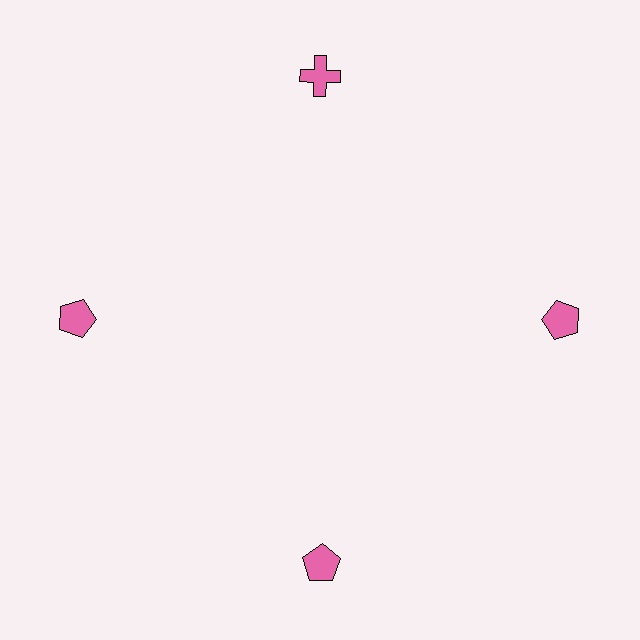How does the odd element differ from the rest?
It has a different shape: cross instead of pentagon.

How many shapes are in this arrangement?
There are 4 shapes arranged in a ring pattern.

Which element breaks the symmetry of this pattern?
The pink cross at roughly the 12 o'clock position breaks the symmetry. All other shapes are pink pentagons.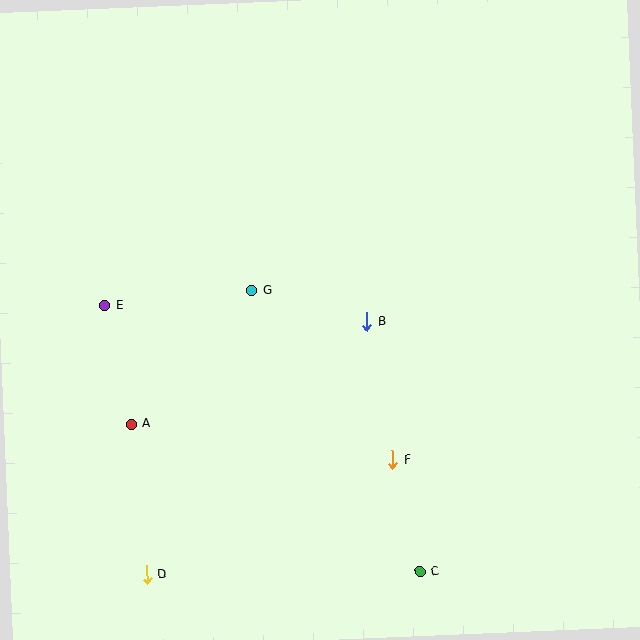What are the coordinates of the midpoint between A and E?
The midpoint between A and E is at (118, 365).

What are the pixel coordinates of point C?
Point C is at (420, 572).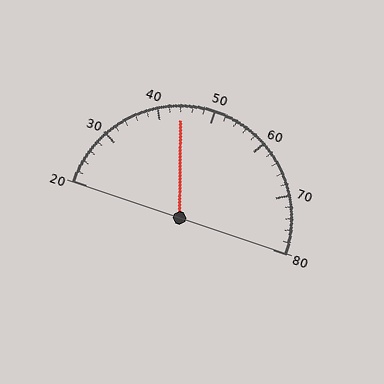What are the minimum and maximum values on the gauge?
The gauge ranges from 20 to 80.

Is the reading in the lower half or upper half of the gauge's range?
The reading is in the lower half of the range (20 to 80).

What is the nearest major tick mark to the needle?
The nearest major tick mark is 40.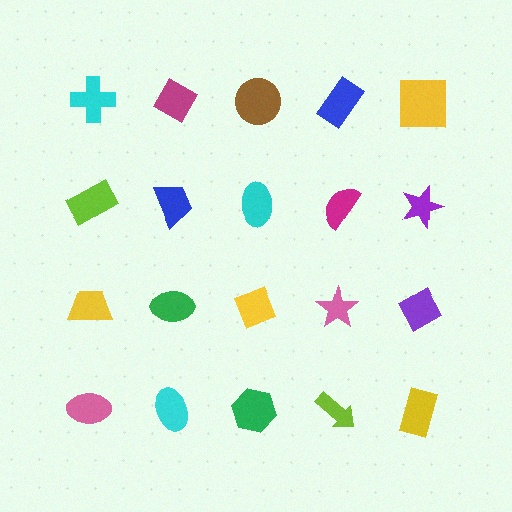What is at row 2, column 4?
A magenta semicircle.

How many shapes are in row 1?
5 shapes.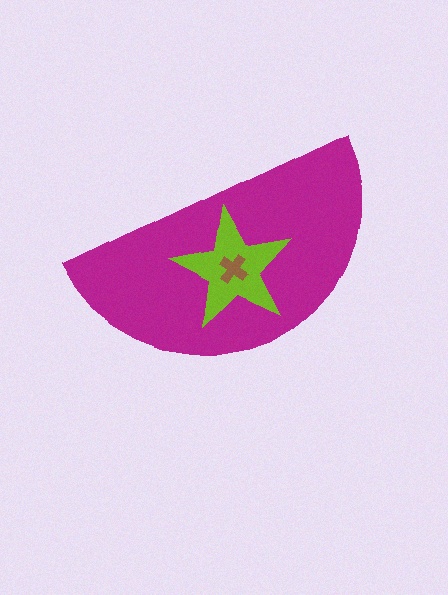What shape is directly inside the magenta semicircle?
The lime star.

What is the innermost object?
The brown cross.